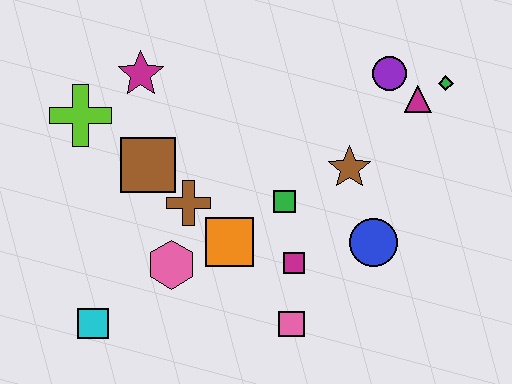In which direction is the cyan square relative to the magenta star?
The cyan square is below the magenta star.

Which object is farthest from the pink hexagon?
The green diamond is farthest from the pink hexagon.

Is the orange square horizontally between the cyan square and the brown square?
No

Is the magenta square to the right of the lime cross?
Yes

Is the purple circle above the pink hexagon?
Yes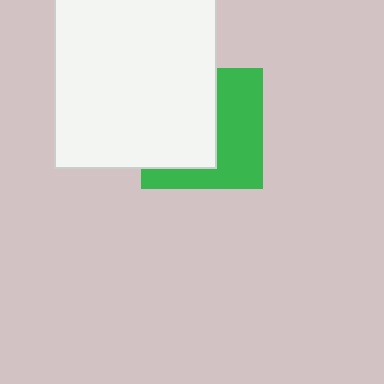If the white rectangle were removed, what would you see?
You would see the complete green square.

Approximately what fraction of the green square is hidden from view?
Roughly 52% of the green square is hidden behind the white rectangle.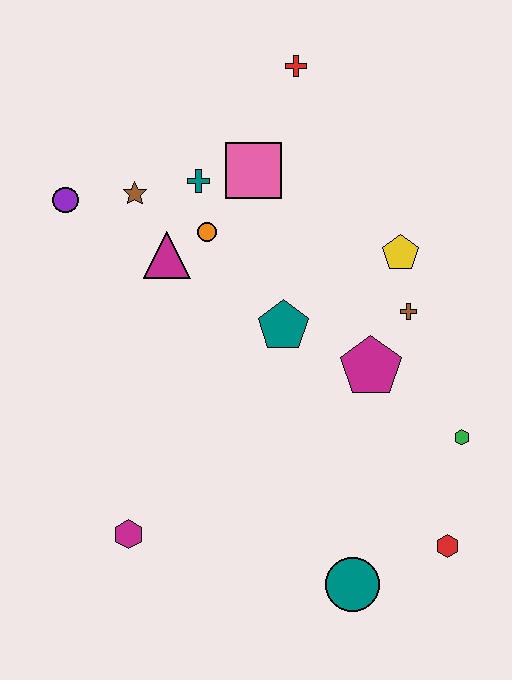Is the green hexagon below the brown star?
Yes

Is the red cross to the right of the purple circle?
Yes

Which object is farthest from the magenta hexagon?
The red cross is farthest from the magenta hexagon.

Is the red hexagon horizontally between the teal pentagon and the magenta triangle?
No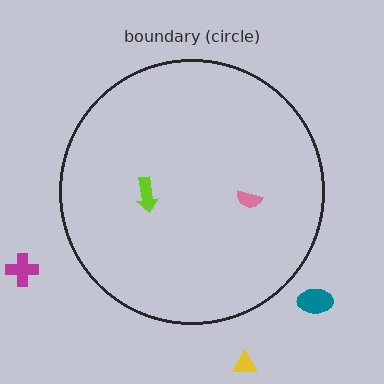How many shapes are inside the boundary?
2 inside, 3 outside.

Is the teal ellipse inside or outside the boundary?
Outside.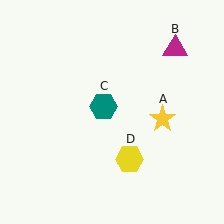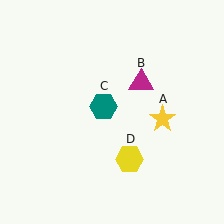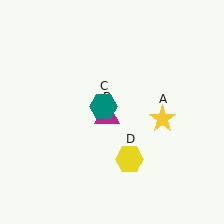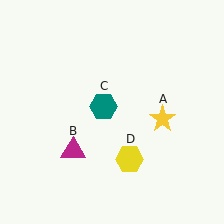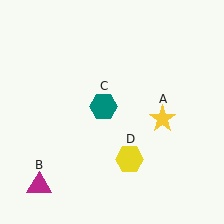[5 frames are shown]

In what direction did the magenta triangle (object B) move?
The magenta triangle (object B) moved down and to the left.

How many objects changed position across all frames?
1 object changed position: magenta triangle (object B).